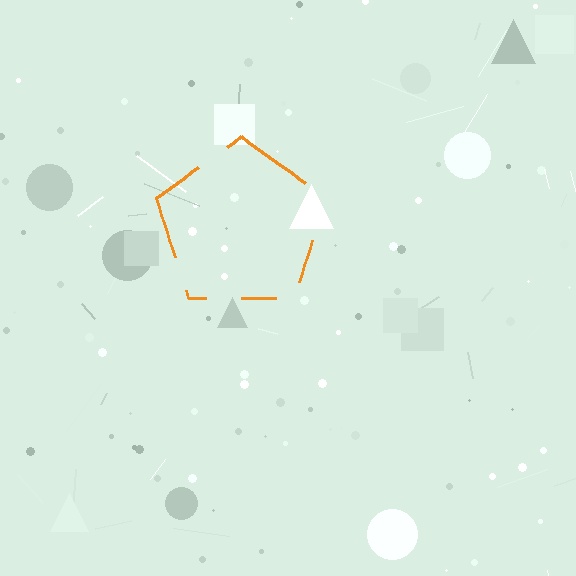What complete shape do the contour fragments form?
The contour fragments form a pentagon.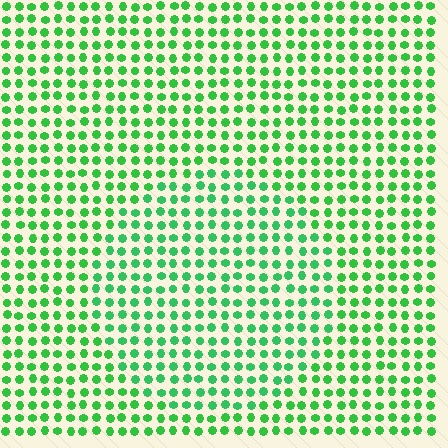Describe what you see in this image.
The image is filled with small green elements in a uniform arrangement. A circle-shaped region is visible where the elements are tinted to a slightly different hue, forming a subtle color boundary.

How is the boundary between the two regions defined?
The boundary is defined purely by a slight shift in hue (about 14 degrees). Spacing, size, and orientation are identical on both sides.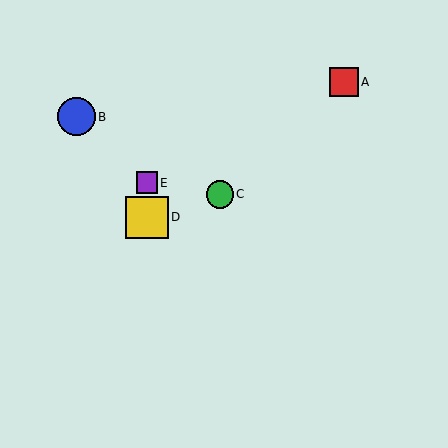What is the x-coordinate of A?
Object A is at x≈344.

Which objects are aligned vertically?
Objects D, E are aligned vertically.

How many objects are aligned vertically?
2 objects (D, E) are aligned vertically.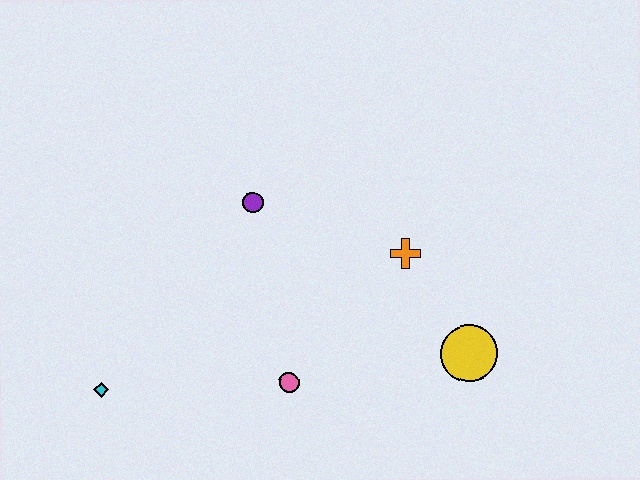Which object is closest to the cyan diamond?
The pink circle is closest to the cyan diamond.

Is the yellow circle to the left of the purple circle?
No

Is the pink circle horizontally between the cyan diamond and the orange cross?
Yes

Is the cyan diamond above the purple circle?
No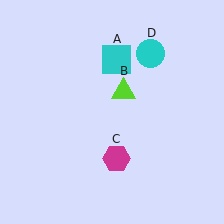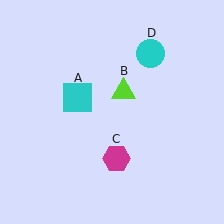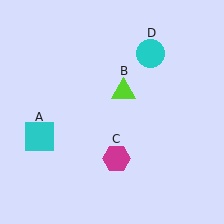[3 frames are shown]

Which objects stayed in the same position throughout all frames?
Lime triangle (object B) and magenta hexagon (object C) and cyan circle (object D) remained stationary.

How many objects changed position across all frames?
1 object changed position: cyan square (object A).